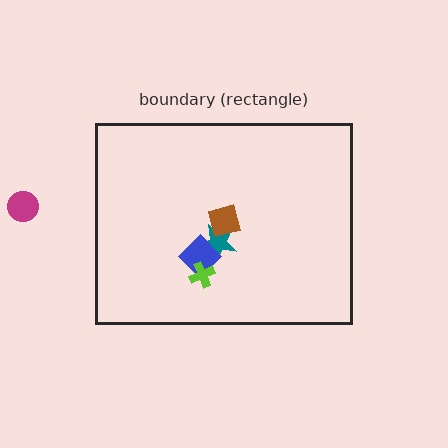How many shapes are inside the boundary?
4 inside, 1 outside.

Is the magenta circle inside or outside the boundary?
Outside.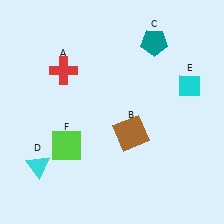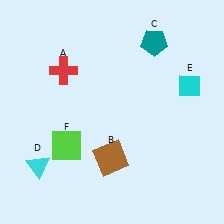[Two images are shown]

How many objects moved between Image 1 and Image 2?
1 object moved between the two images.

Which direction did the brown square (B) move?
The brown square (B) moved down.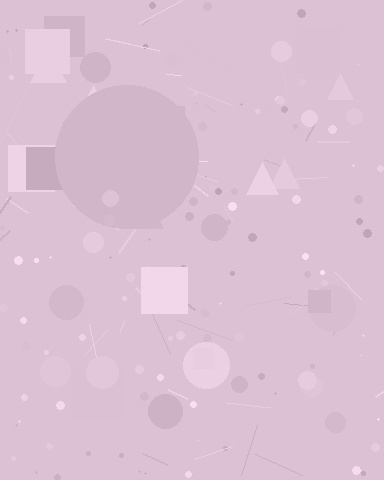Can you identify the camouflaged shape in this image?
The camouflaged shape is a circle.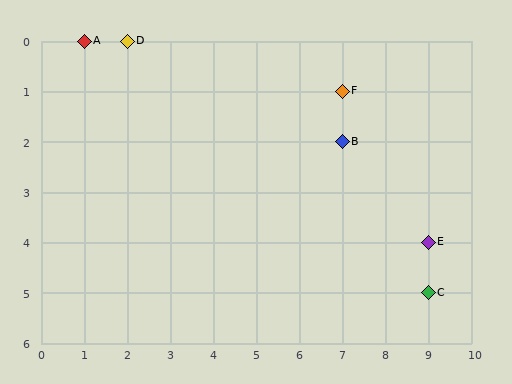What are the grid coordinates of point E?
Point E is at grid coordinates (9, 4).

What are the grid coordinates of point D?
Point D is at grid coordinates (2, 0).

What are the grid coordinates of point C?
Point C is at grid coordinates (9, 5).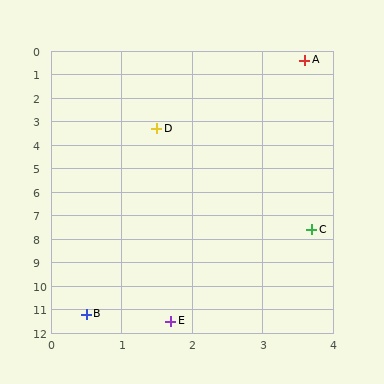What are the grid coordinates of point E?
Point E is at approximately (1.7, 11.5).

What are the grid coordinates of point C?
Point C is at approximately (3.7, 7.6).